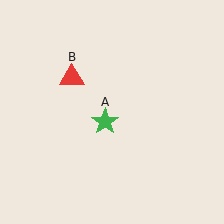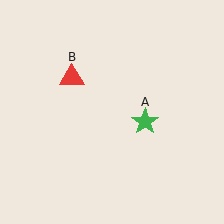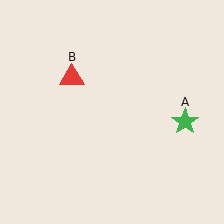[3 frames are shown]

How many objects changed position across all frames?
1 object changed position: green star (object A).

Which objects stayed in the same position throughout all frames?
Red triangle (object B) remained stationary.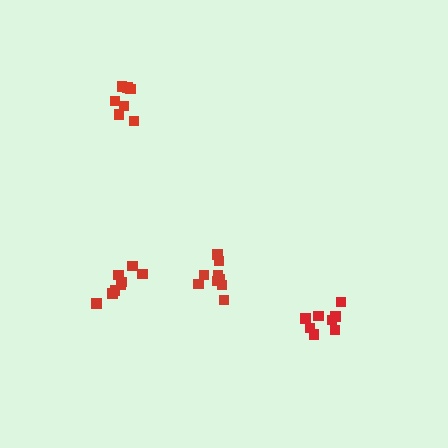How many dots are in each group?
Group 1: 8 dots, Group 2: 8 dots, Group 3: 8 dots, Group 4: 9 dots (33 total).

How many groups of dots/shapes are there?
There are 4 groups.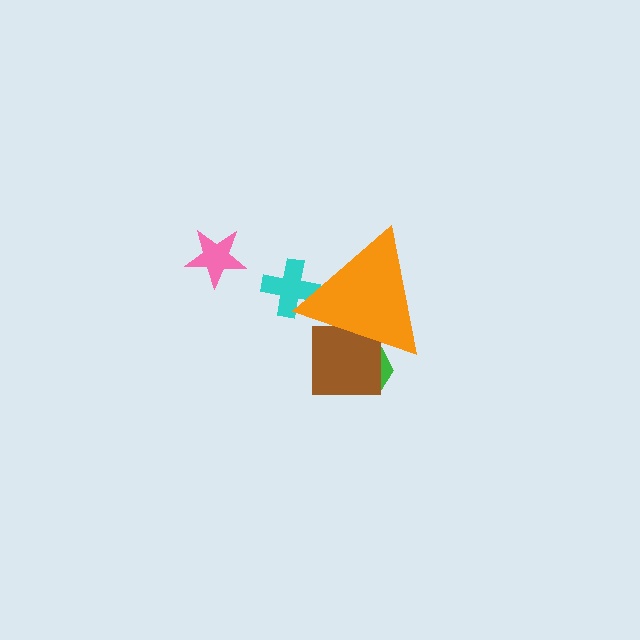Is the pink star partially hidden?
No, the pink star is fully visible.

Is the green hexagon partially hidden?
Yes, the green hexagon is partially hidden behind the orange triangle.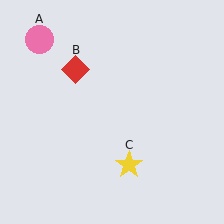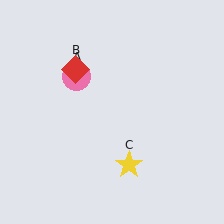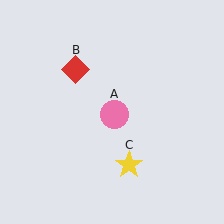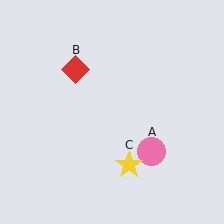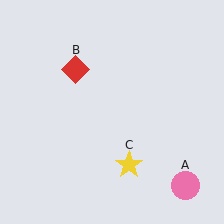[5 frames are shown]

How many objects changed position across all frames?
1 object changed position: pink circle (object A).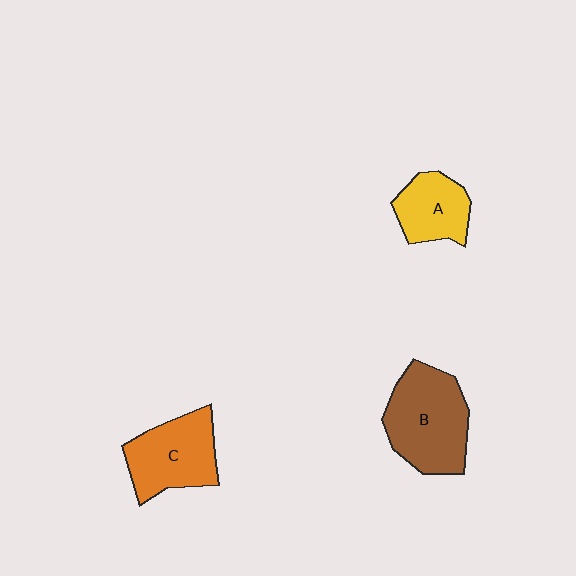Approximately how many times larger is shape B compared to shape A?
Approximately 1.7 times.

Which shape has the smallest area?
Shape A (yellow).